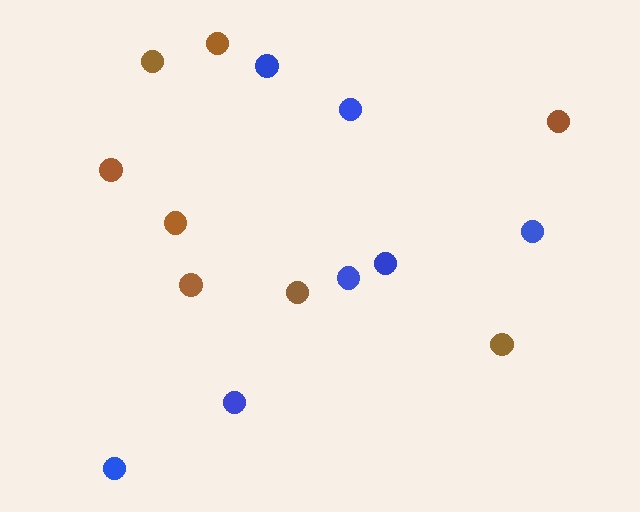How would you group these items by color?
There are 2 groups: one group of brown circles (8) and one group of blue circles (7).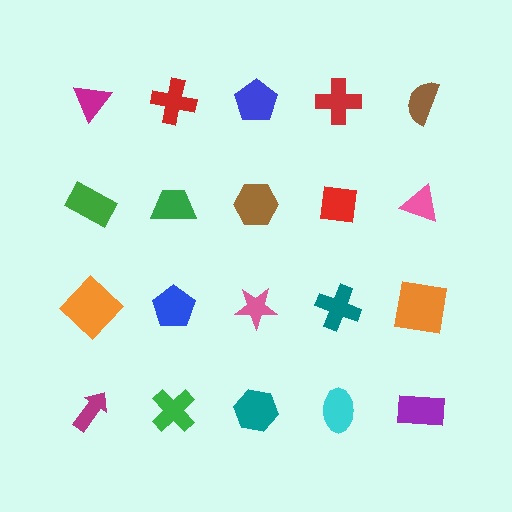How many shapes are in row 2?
5 shapes.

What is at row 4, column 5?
A purple rectangle.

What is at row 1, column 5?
A brown semicircle.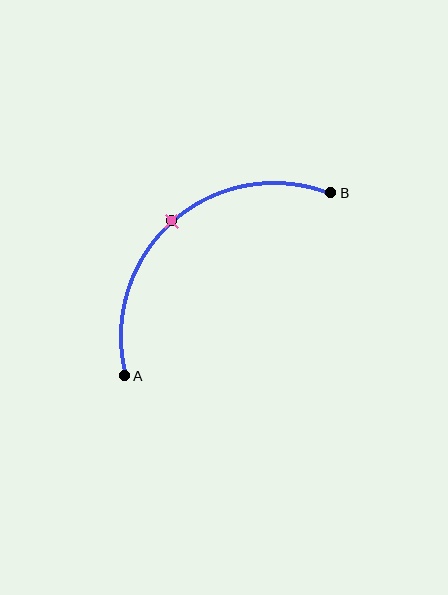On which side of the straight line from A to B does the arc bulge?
The arc bulges above and to the left of the straight line connecting A and B.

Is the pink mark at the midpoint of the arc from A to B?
Yes. The pink mark lies on the arc at equal arc-length from both A and B — it is the arc midpoint.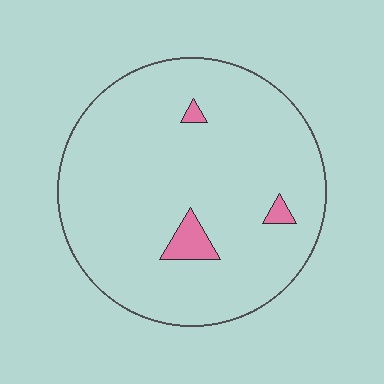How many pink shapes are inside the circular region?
3.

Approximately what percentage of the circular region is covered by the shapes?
Approximately 5%.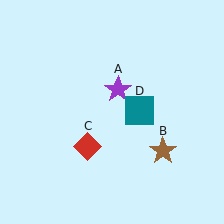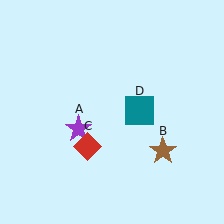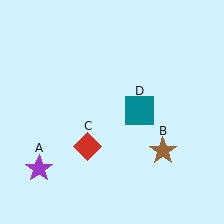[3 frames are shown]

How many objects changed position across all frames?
1 object changed position: purple star (object A).